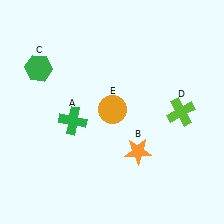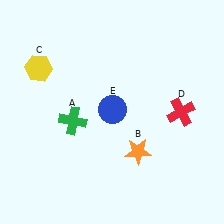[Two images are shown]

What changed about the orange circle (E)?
In Image 1, E is orange. In Image 2, it changed to blue.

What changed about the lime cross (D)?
In Image 1, D is lime. In Image 2, it changed to red.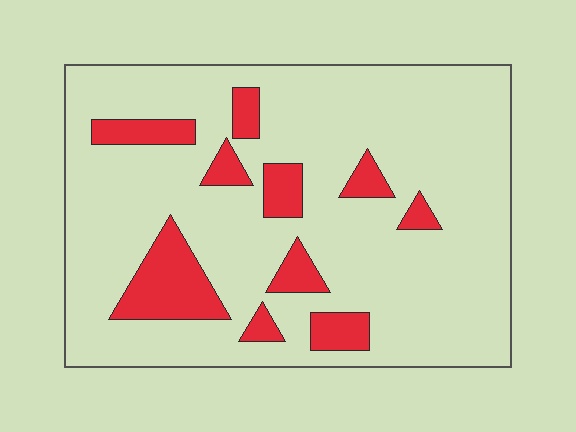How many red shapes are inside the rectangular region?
10.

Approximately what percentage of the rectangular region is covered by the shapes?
Approximately 15%.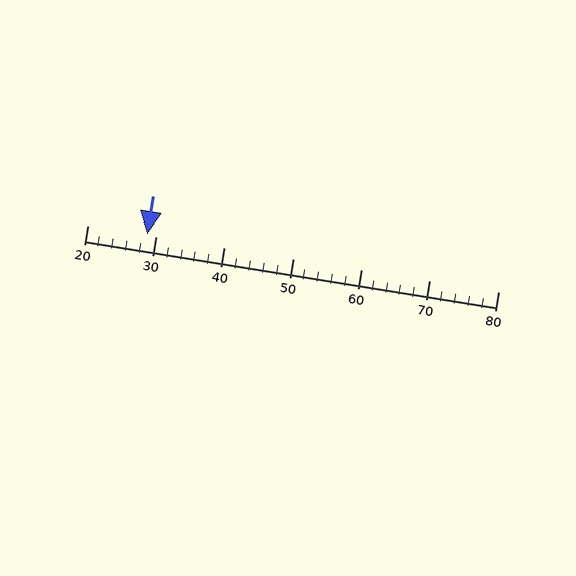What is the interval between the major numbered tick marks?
The major tick marks are spaced 10 units apart.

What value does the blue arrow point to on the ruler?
The blue arrow points to approximately 29.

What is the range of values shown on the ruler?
The ruler shows values from 20 to 80.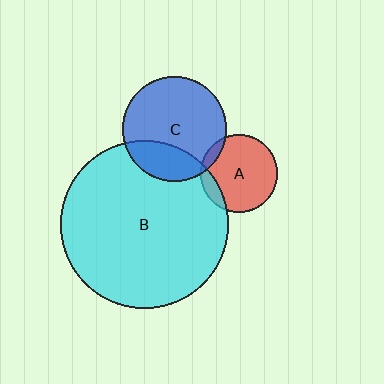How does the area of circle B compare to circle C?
Approximately 2.6 times.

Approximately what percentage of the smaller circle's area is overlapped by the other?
Approximately 10%.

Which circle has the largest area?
Circle B (cyan).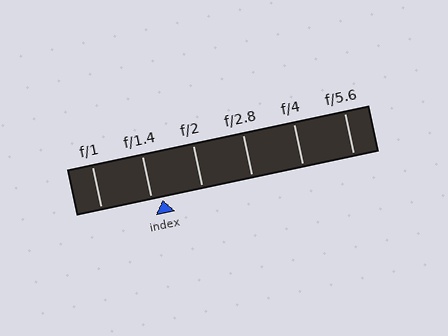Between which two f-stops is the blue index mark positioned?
The index mark is between f/1.4 and f/2.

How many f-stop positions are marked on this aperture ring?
There are 6 f-stop positions marked.